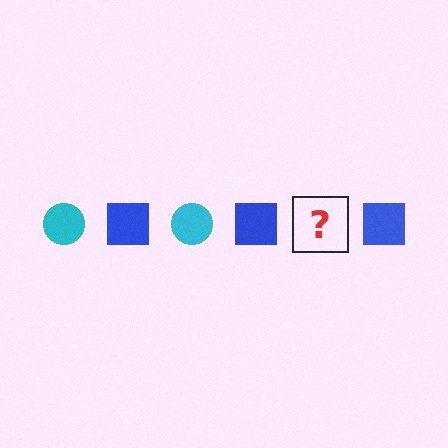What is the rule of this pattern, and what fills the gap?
The rule is that the pattern alternates between cyan circle and blue square. The gap should be filled with a cyan circle.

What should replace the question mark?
The question mark should be replaced with a cyan circle.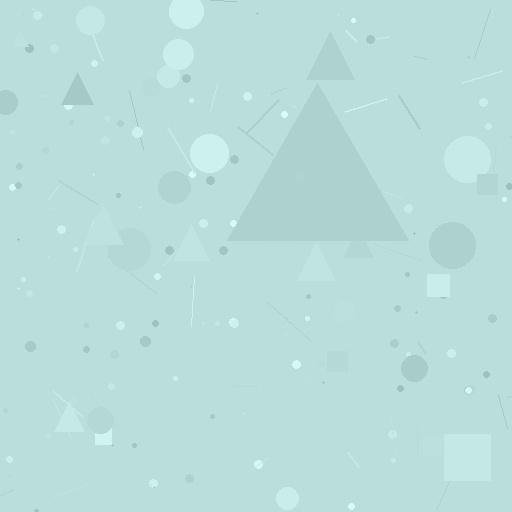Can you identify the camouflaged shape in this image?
The camouflaged shape is a triangle.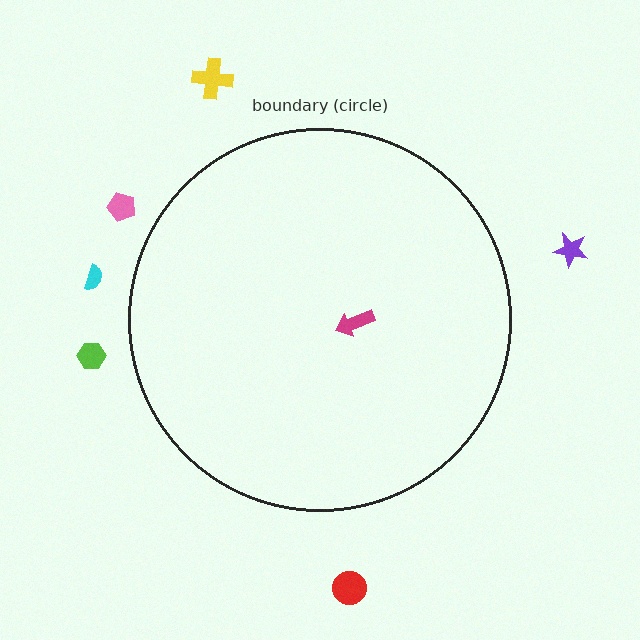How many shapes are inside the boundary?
1 inside, 6 outside.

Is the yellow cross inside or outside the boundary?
Outside.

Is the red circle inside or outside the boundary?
Outside.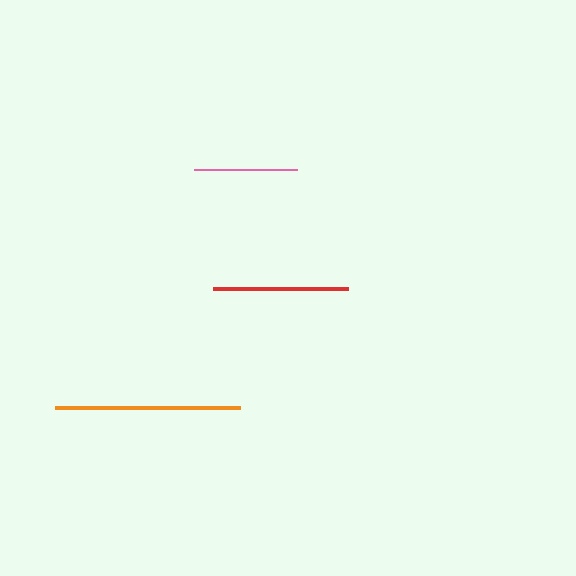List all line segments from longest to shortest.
From longest to shortest: orange, red, pink.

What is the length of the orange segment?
The orange segment is approximately 185 pixels long.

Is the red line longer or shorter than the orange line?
The orange line is longer than the red line.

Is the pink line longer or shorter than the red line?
The red line is longer than the pink line.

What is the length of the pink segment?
The pink segment is approximately 103 pixels long.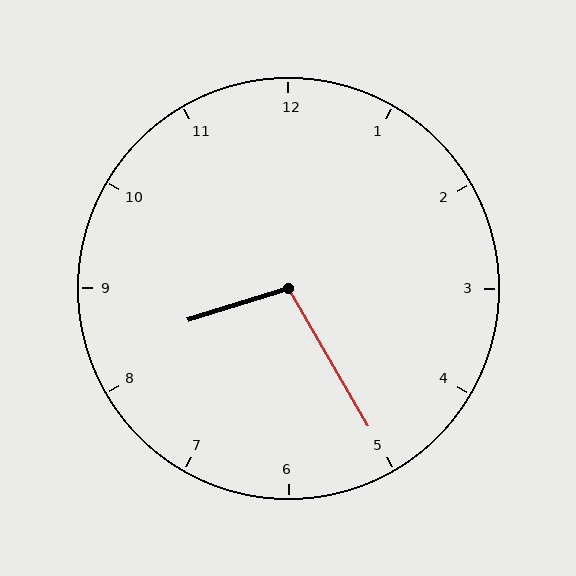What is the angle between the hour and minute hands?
Approximately 102 degrees.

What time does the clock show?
8:25.